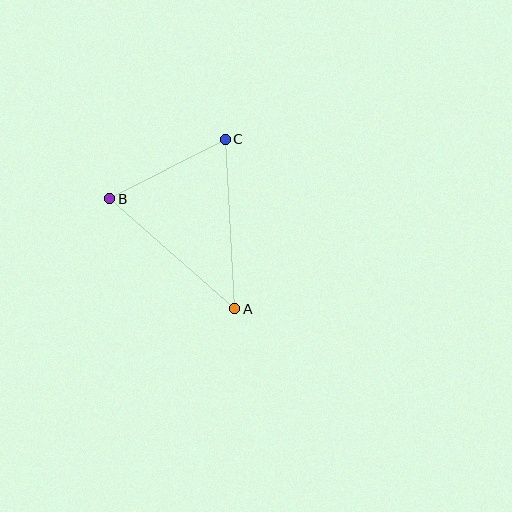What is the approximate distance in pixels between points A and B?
The distance between A and B is approximately 167 pixels.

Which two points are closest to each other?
Points B and C are closest to each other.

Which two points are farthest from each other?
Points A and C are farthest from each other.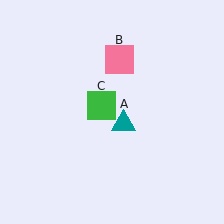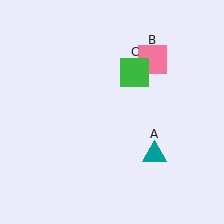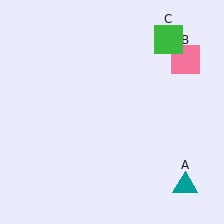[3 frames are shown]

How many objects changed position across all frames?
3 objects changed position: teal triangle (object A), pink square (object B), green square (object C).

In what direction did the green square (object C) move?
The green square (object C) moved up and to the right.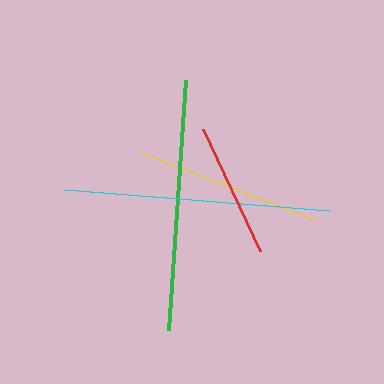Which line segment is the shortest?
The red line is the shortest at approximately 135 pixels.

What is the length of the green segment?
The green segment is approximately 251 pixels long.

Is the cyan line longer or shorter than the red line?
The cyan line is longer than the red line.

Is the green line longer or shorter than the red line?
The green line is longer than the red line.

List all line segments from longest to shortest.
From longest to shortest: cyan, green, yellow, red.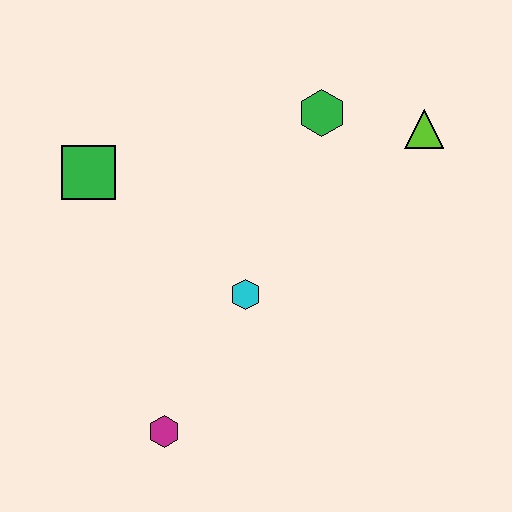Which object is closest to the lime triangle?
The green hexagon is closest to the lime triangle.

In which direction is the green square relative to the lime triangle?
The green square is to the left of the lime triangle.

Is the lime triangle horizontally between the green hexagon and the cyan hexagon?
No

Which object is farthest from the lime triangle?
The magenta hexagon is farthest from the lime triangle.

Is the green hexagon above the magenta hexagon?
Yes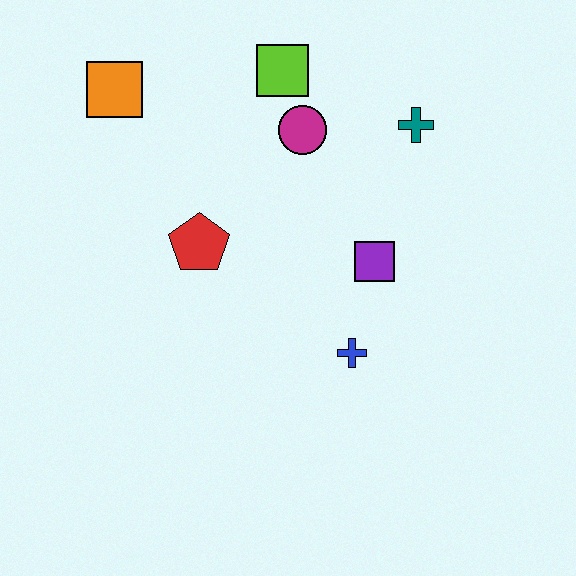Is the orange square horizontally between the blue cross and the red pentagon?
No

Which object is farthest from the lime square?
The blue cross is farthest from the lime square.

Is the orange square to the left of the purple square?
Yes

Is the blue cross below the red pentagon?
Yes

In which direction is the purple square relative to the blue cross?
The purple square is above the blue cross.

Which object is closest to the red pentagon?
The magenta circle is closest to the red pentagon.